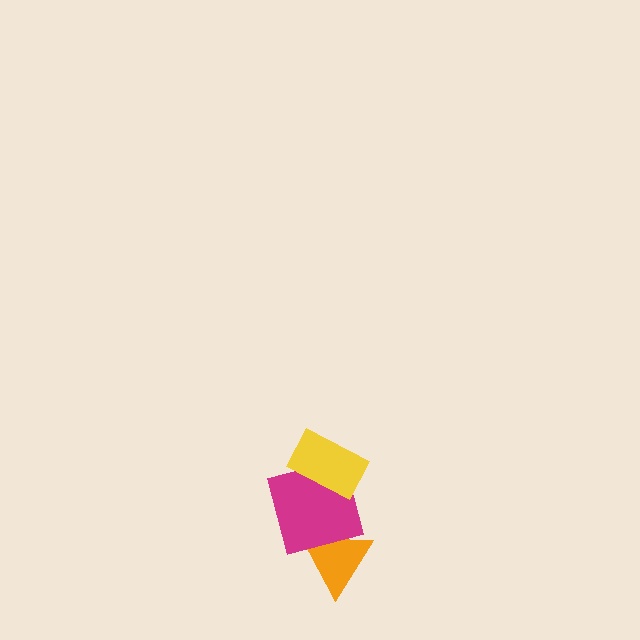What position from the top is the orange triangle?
The orange triangle is 3rd from the top.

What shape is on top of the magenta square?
The yellow rectangle is on top of the magenta square.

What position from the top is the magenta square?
The magenta square is 2nd from the top.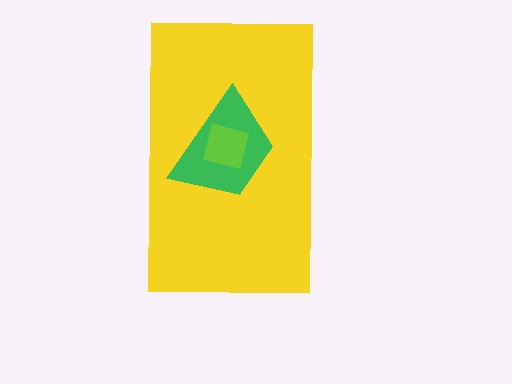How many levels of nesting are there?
3.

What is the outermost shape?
The yellow rectangle.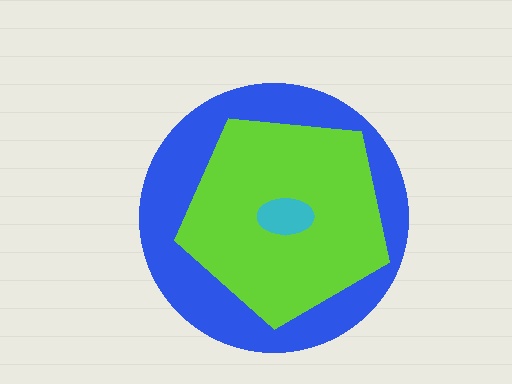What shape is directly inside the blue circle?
The lime pentagon.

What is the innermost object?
The cyan ellipse.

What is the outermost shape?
The blue circle.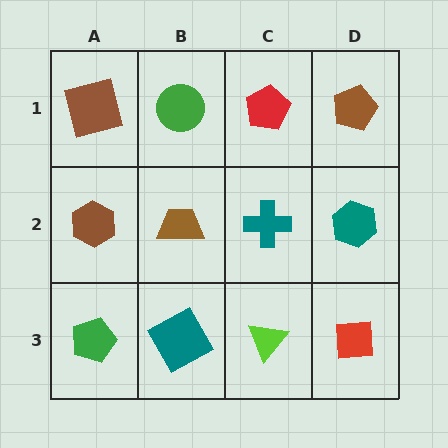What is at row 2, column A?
A brown hexagon.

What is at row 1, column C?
A red pentagon.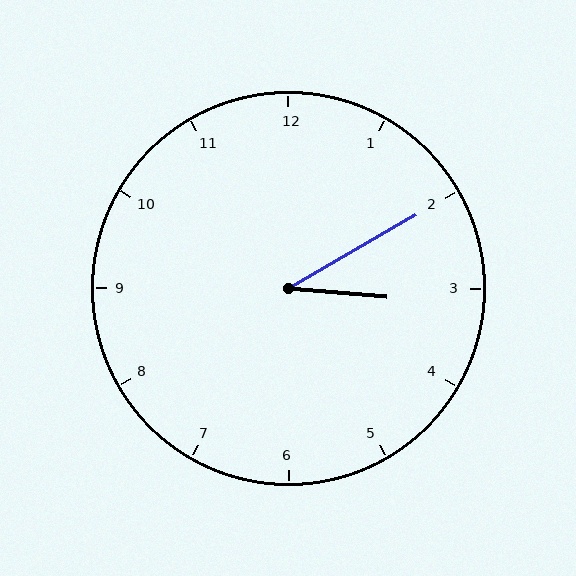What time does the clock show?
3:10.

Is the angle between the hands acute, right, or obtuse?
It is acute.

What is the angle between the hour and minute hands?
Approximately 35 degrees.